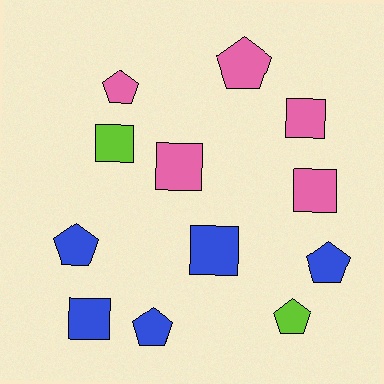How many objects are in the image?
There are 12 objects.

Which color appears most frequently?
Blue, with 5 objects.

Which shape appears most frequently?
Square, with 6 objects.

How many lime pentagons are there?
There is 1 lime pentagon.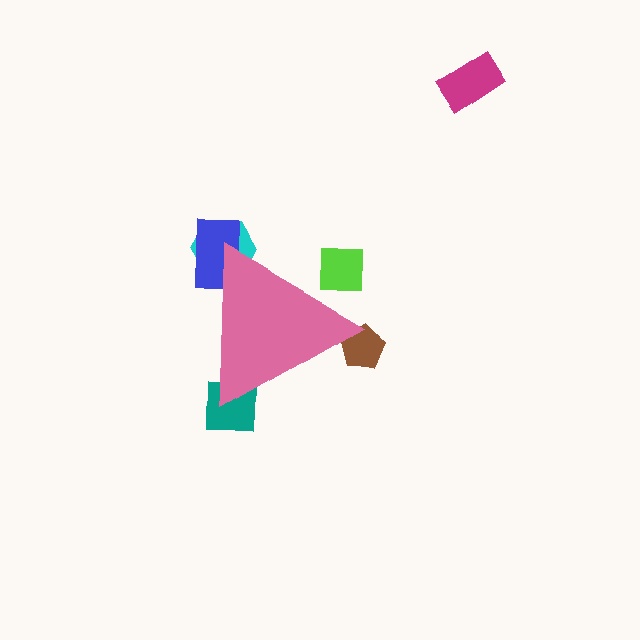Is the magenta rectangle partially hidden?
No, the magenta rectangle is fully visible.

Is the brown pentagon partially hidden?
Yes, the brown pentagon is partially hidden behind the pink triangle.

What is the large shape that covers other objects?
A pink triangle.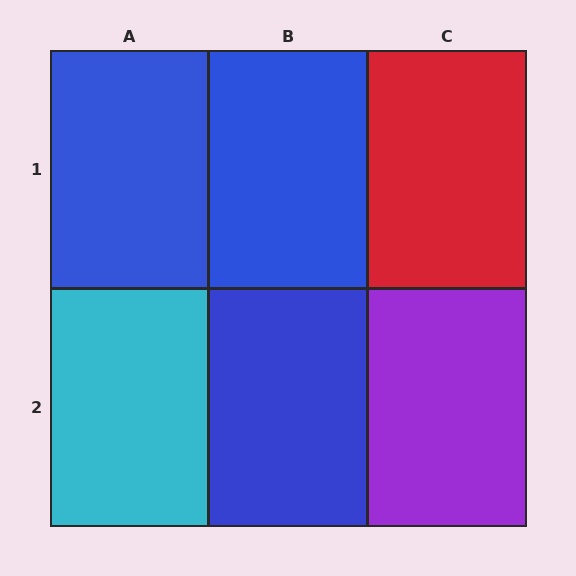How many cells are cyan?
1 cell is cyan.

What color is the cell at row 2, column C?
Purple.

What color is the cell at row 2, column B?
Blue.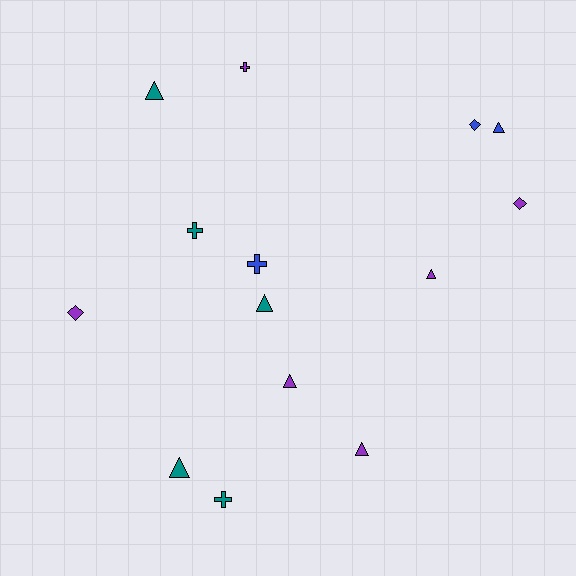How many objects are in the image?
There are 14 objects.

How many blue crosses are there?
There is 1 blue cross.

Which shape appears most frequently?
Triangle, with 7 objects.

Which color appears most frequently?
Purple, with 6 objects.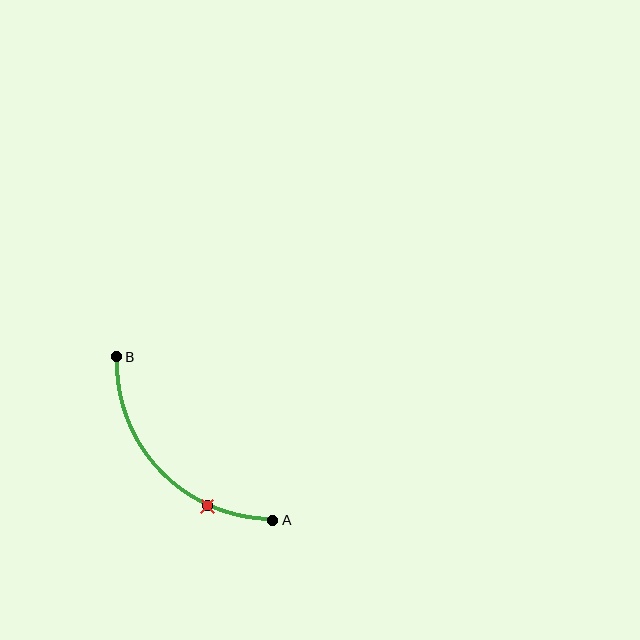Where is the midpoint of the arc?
The arc midpoint is the point on the curve farthest from the straight line joining A and B. It sits below and to the left of that line.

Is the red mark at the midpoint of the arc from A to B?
No. The red mark lies on the arc but is closer to endpoint A. The arc midpoint would be at the point on the curve equidistant along the arc from both A and B.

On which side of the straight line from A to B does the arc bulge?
The arc bulges below and to the left of the straight line connecting A and B.